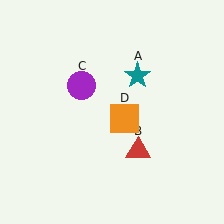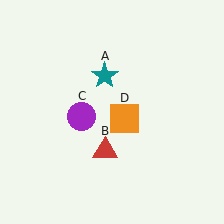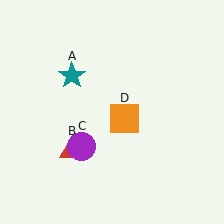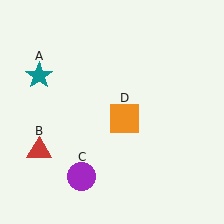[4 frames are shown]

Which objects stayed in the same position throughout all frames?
Orange square (object D) remained stationary.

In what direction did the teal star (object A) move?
The teal star (object A) moved left.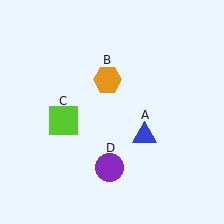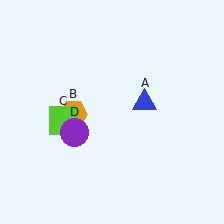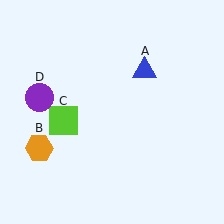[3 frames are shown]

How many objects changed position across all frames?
3 objects changed position: blue triangle (object A), orange hexagon (object B), purple circle (object D).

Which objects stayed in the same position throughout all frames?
Lime square (object C) remained stationary.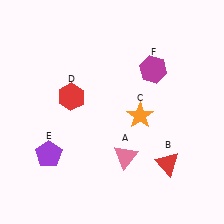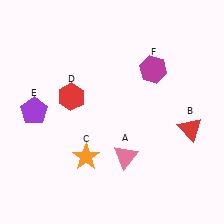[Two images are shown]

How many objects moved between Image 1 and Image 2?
3 objects moved between the two images.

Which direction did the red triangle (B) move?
The red triangle (B) moved up.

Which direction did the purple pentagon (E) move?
The purple pentagon (E) moved up.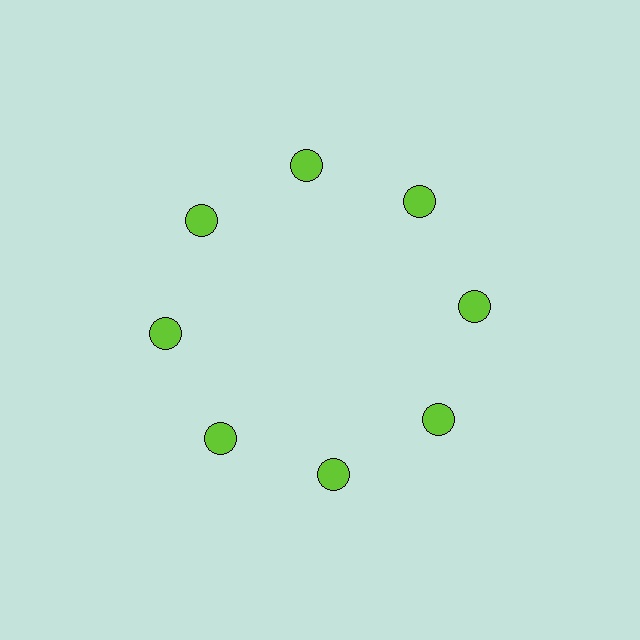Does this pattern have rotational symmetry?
Yes, this pattern has 8-fold rotational symmetry. It looks the same after rotating 45 degrees around the center.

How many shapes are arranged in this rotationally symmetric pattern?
There are 8 shapes, arranged in 8 groups of 1.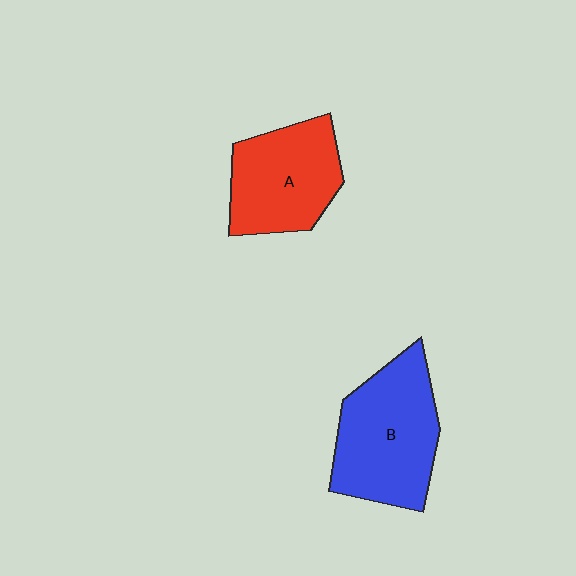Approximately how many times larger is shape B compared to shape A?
Approximately 1.2 times.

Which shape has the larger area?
Shape B (blue).